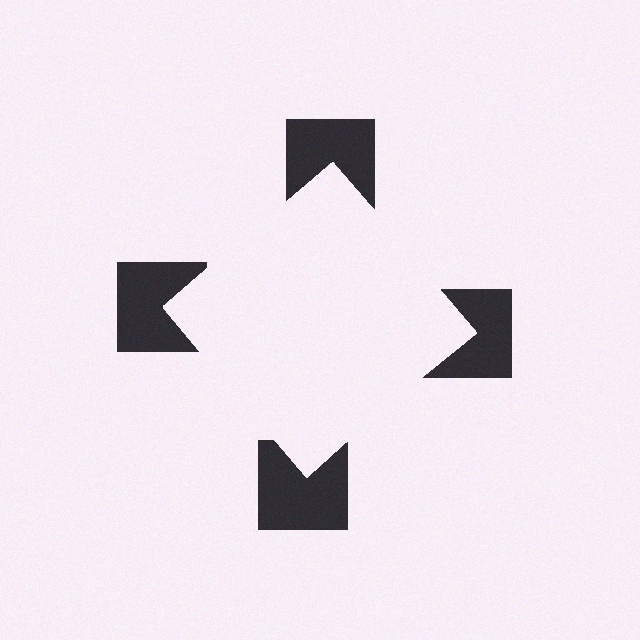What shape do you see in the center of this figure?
An illusory square — its edges are inferred from the aligned wedge cuts in the notched squares, not physically drawn.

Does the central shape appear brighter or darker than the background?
It typically appears slightly brighter than the background, even though no actual brightness change is drawn.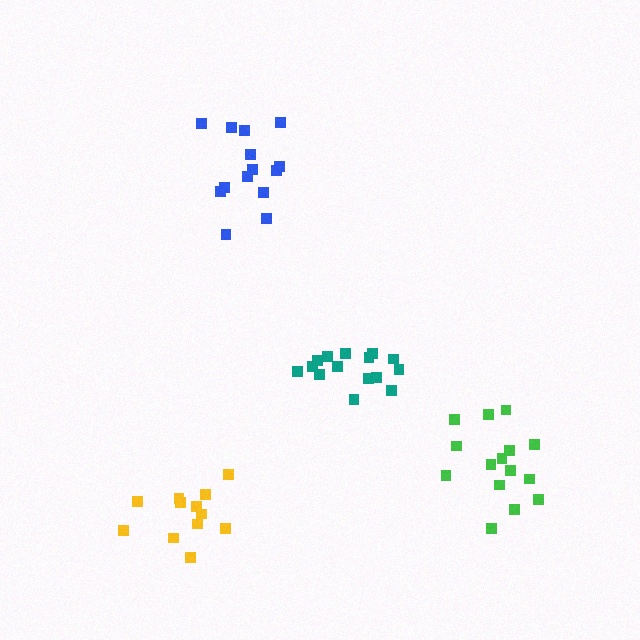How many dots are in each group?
Group 1: 15 dots, Group 2: 15 dots, Group 3: 12 dots, Group 4: 14 dots (56 total).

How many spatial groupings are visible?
There are 4 spatial groupings.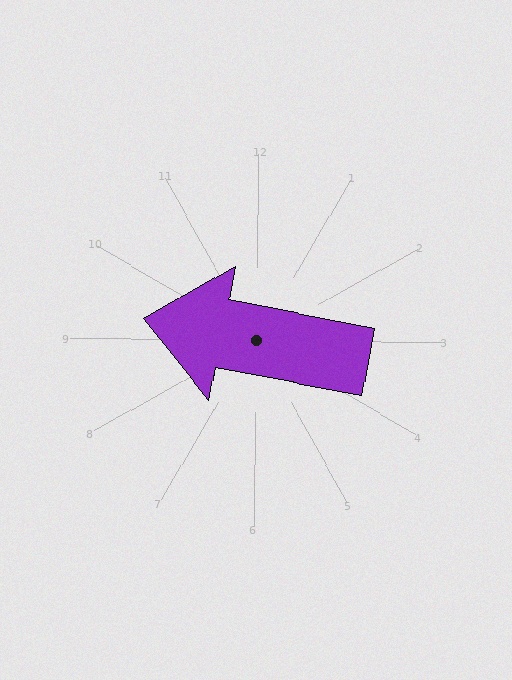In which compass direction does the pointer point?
West.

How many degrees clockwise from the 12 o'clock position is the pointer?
Approximately 281 degrees.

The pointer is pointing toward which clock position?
Roughly 9 o'clock.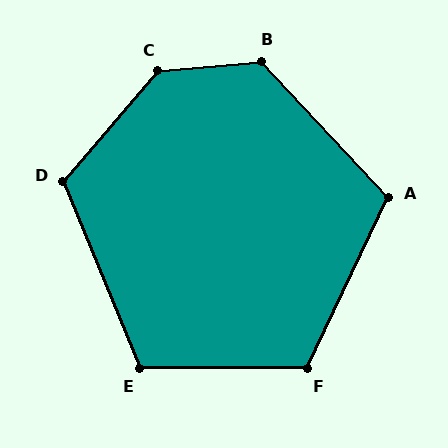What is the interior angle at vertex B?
Approximately 128 degrees (obtuse).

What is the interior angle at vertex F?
Approximately 115 degrees (obtuse).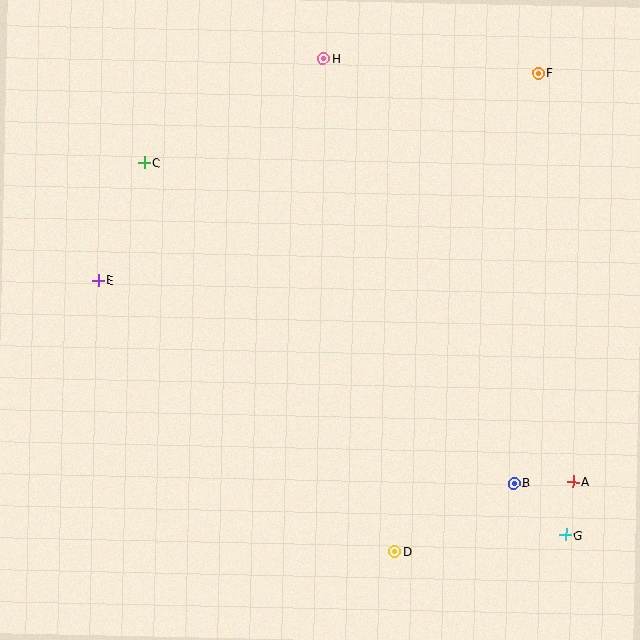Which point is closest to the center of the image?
Point E at (98, 281) is closest to the center.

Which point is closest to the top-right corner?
Point F is closest to the top-right corner.